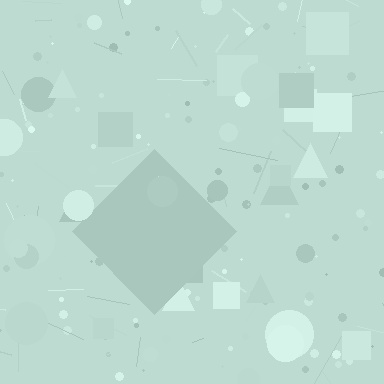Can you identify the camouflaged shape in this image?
The camouflaged shape is a diamond.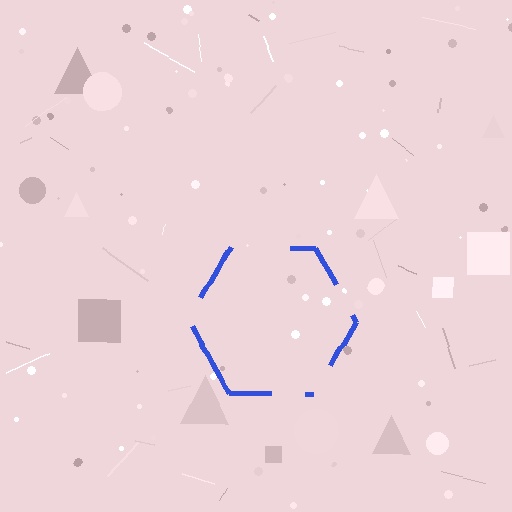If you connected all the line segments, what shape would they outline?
They would outline a hexagon.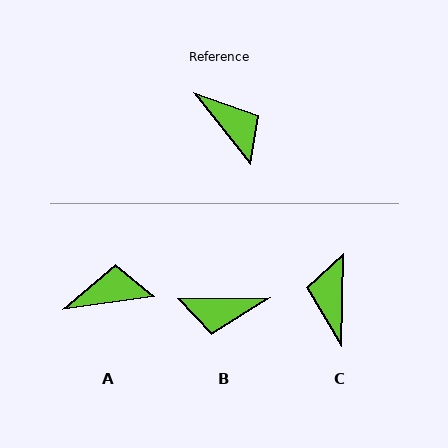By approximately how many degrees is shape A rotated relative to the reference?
Approximately 60 degrees counter-clockwise.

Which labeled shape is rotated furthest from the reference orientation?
C, about 141 degrees away.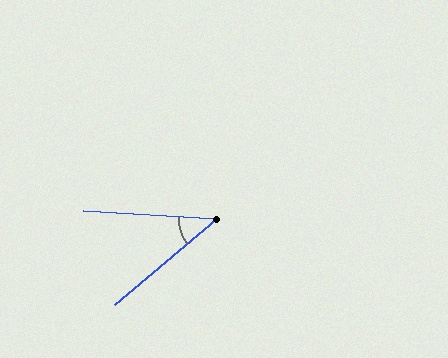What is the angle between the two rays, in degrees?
Approximately 44 degrees.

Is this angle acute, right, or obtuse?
It is acute.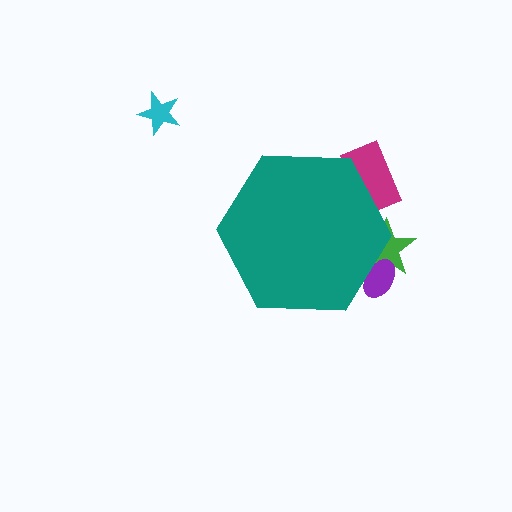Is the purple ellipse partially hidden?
Yes, the purple ellipse is partially hidden behind the teal hexagon.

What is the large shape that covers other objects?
A teal hexagon.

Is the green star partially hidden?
Yes, the green star is partially hidden behind the teal hexagon.